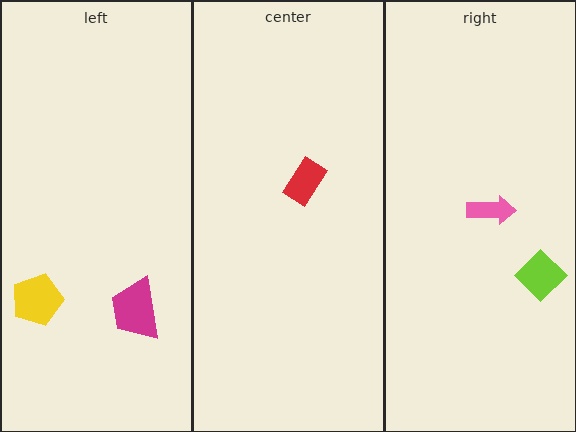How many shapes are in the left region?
2.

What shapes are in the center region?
The red rectangle.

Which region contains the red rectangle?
The center region.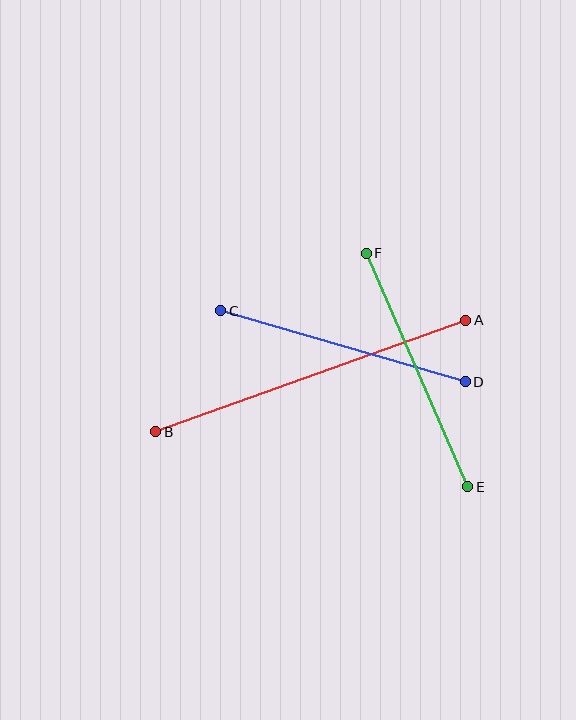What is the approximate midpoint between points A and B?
The midpoint is at approximately (311, 376) pixels.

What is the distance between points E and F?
The distance is approximately 255 pixels.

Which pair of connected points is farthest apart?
Points A and B are farthest apart.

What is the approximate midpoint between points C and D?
The midpoint is at approximately (343, 346) pixels.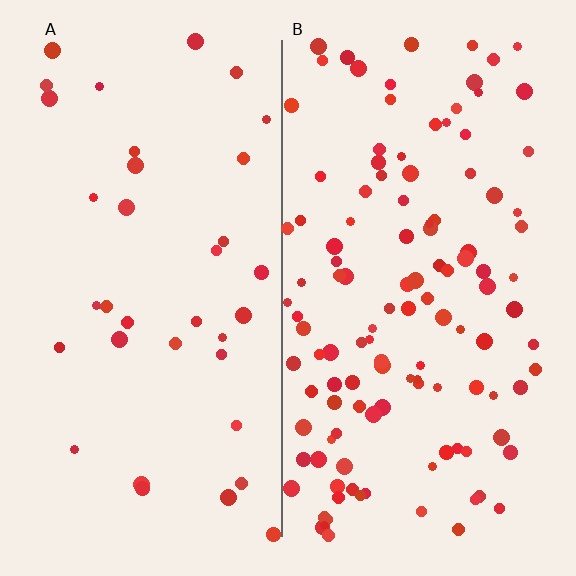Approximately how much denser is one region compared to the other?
Approximately 3.4× — region B over region A.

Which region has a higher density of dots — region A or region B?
B (the right).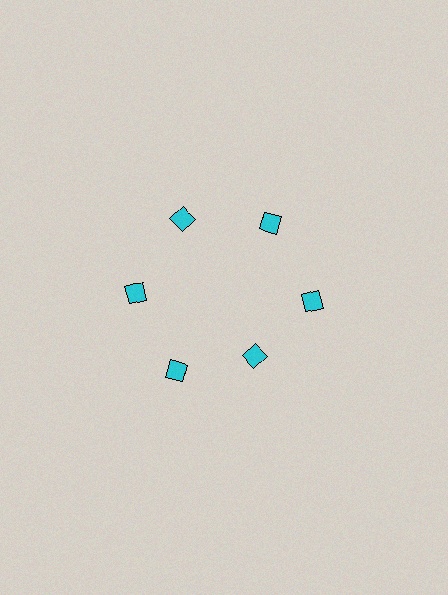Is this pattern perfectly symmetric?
No. The 6 cyan diamonds are arranged in a ring, but one element near the 5 o'clock position is pulled inward toward the center, breaking the 6-fold rotational symmetry.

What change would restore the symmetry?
The symmetry would be restored by moving it outward, back onto the ring so that all 6 diamonds sit at equal angles and equal distance from the center.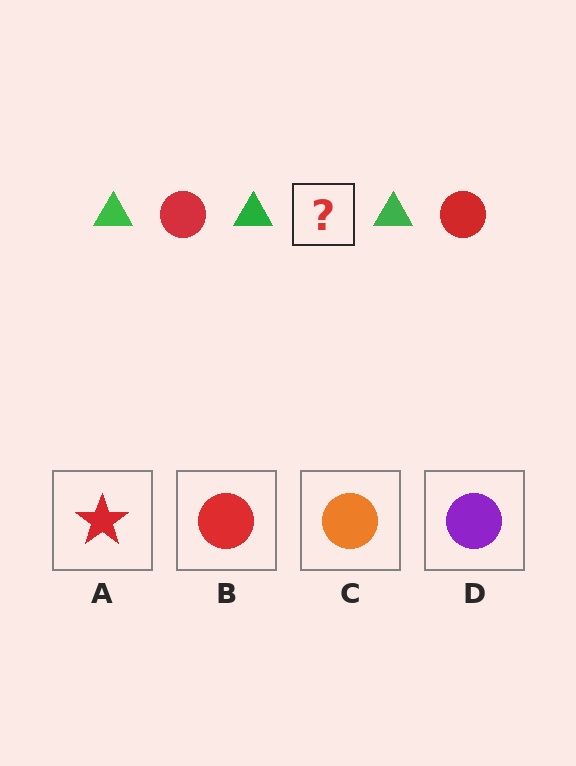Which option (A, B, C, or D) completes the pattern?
B.